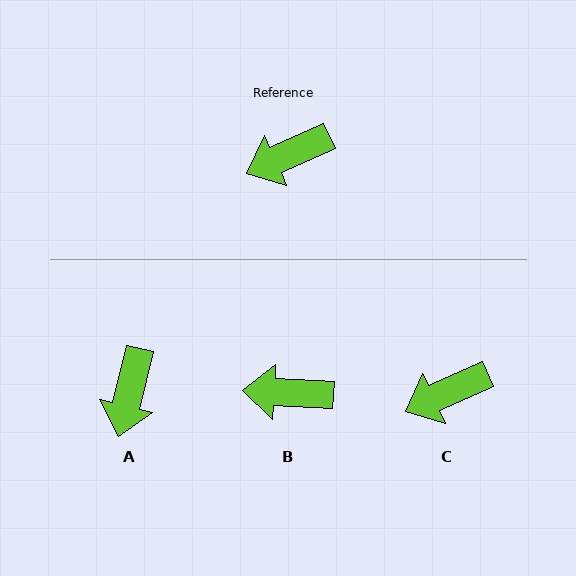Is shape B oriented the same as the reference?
No, it is off by about 27 degrees.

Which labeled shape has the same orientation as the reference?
C.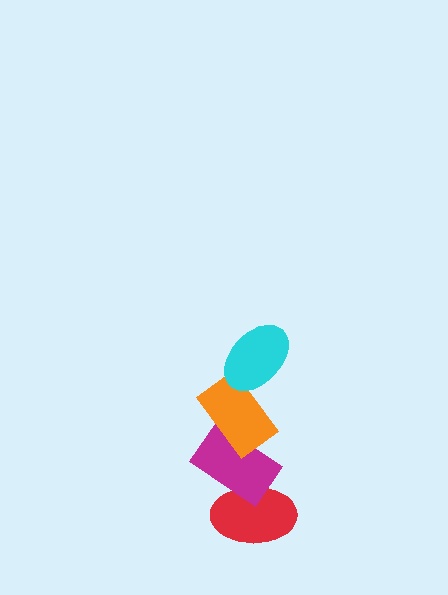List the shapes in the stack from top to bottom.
From top to bottom: the cyan ellipse, the orange rectangle, the magenta rectangle, the red ellipse.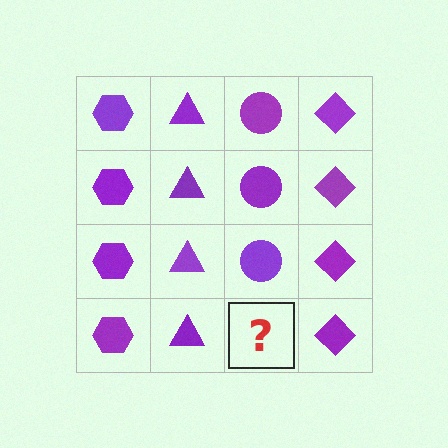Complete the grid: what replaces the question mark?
The question mark should be replaced with a purple circle.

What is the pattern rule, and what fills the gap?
The rule is that each column has a consistent shape. The gap should be filled with a purple circle.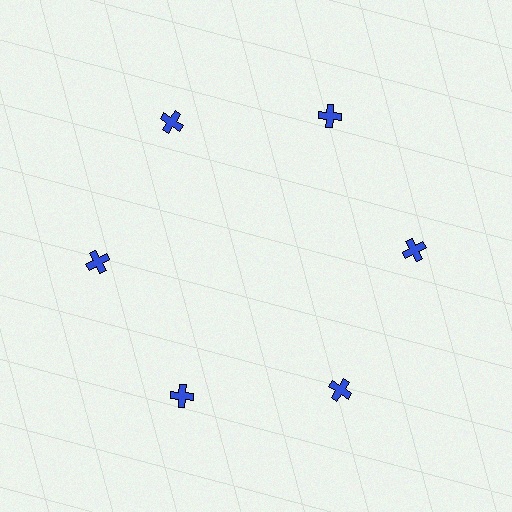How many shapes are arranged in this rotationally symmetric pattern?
There are 6 shapes, arranged in 6 groups of 1.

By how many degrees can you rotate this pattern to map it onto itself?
The pattern maps onto itself every 60 degrees of rotation.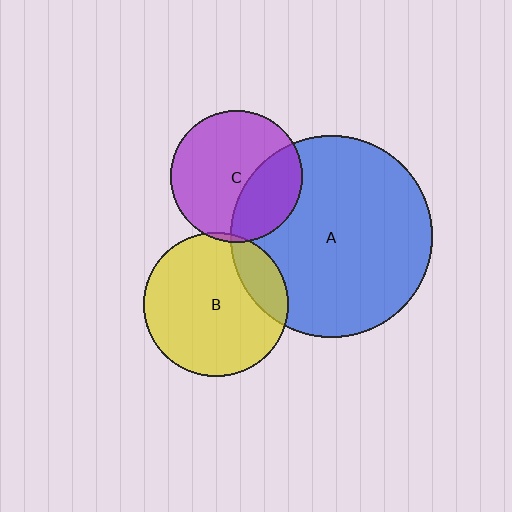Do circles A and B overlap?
Yes.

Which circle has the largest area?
Circle A (blue).